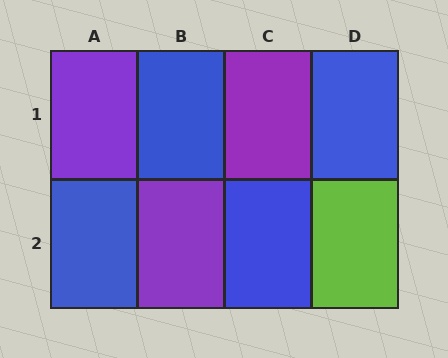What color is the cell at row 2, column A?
Blue.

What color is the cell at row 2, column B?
Purple.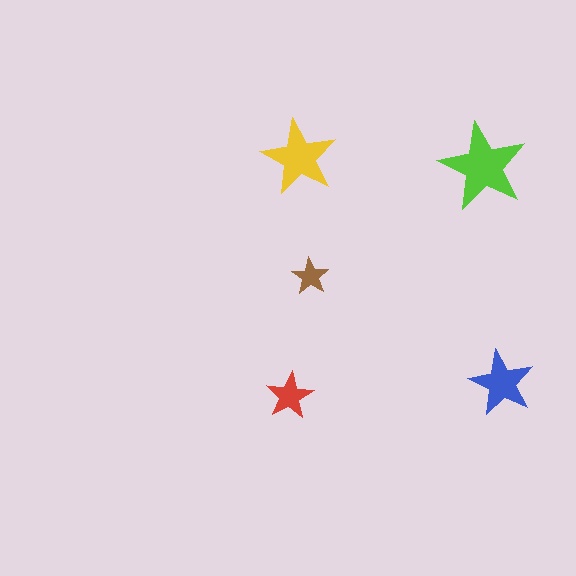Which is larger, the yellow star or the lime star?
The lime one.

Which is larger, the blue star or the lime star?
The lime one.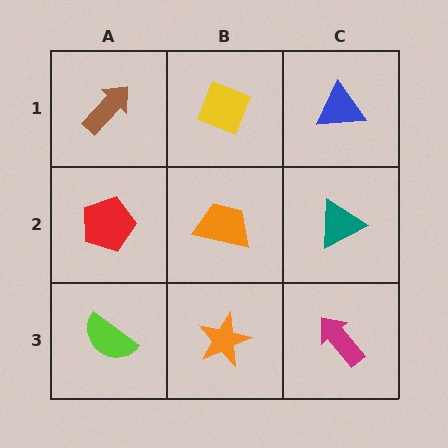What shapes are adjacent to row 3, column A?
A red pentagon (row 2, column A), an orange star (row 3, column B).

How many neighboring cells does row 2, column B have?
4.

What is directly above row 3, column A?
A red pentagon.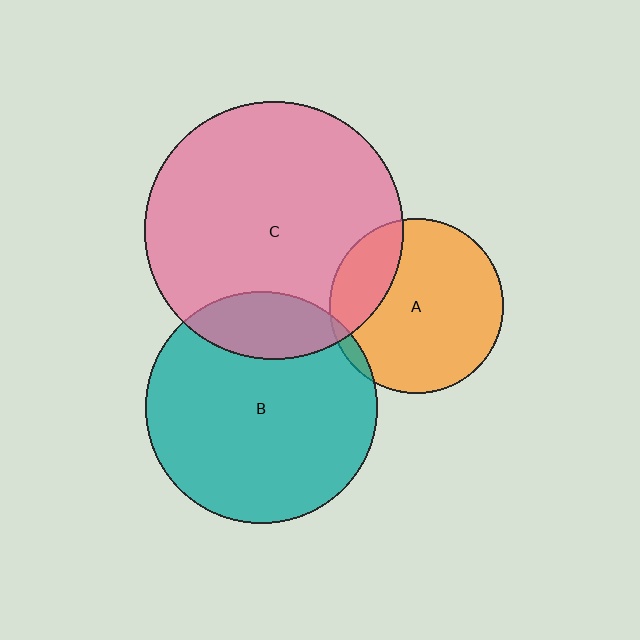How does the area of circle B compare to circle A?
Approximately 1.8 times.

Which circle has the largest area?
Circle C (pink).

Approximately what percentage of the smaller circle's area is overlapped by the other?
Approximately 20%.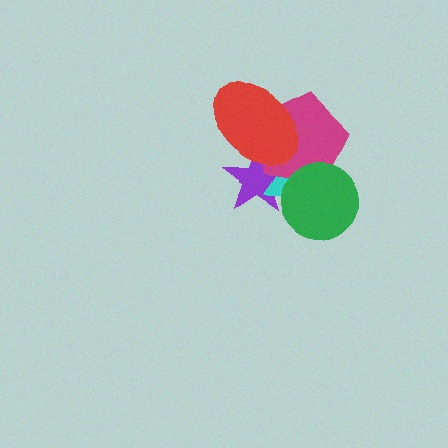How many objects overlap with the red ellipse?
3 objects overlap with the red ellipse.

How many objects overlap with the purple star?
4 objects overlap with the purple star.